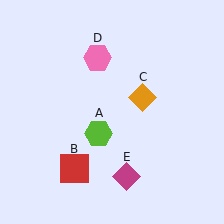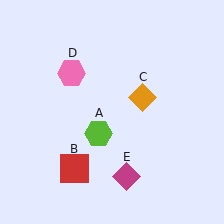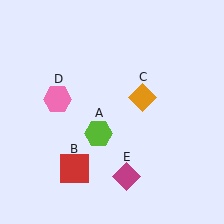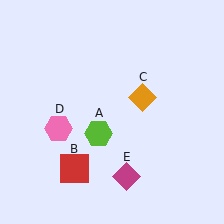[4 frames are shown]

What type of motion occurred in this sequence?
The pink hexagon (object D) rotated counterclockwise around the center of the scene.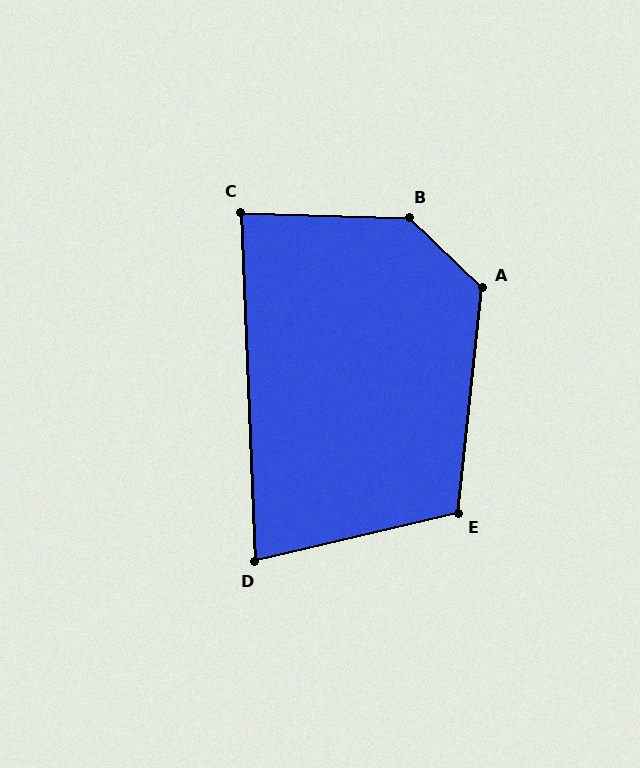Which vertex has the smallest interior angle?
D, at approximately 79 degrees.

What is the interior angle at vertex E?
Approximately 110 degrees (obtuse).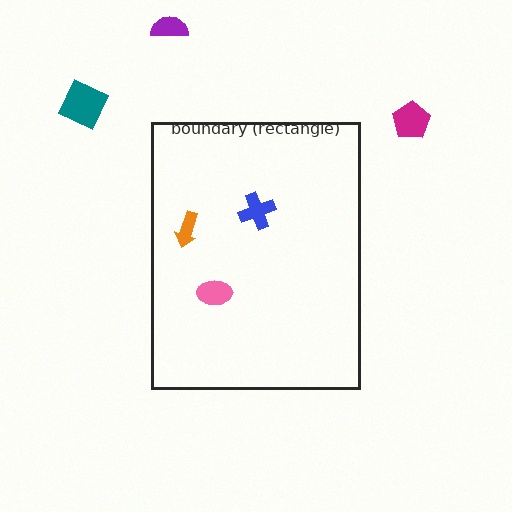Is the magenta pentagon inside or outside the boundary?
Outside.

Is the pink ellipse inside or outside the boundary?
Inside.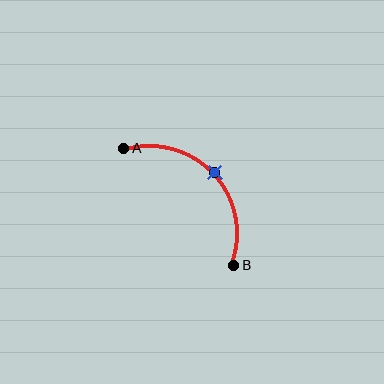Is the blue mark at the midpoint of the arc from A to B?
Yes. The blue mark lies on the arc at equal arc-length from both A and B — it is the arc midpoint.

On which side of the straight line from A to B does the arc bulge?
The arc bulges above and to the right of the straight line connecting A and B.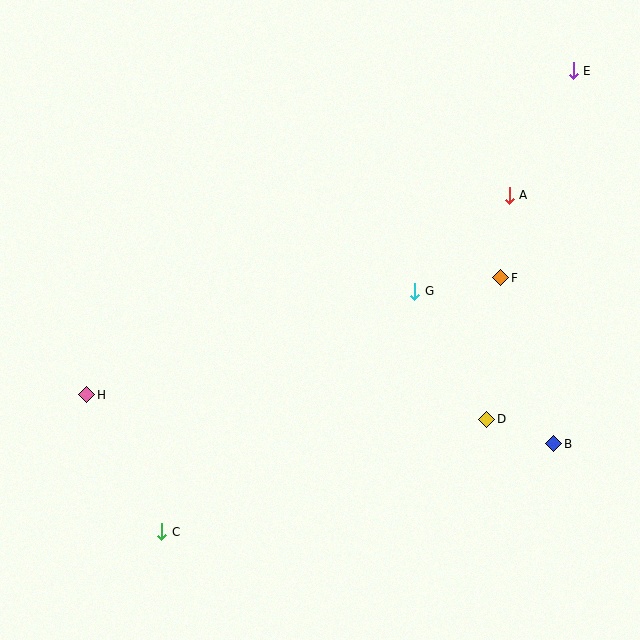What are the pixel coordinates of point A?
Point A is at (509, 195).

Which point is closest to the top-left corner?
Point H is closest to the top-left corner.